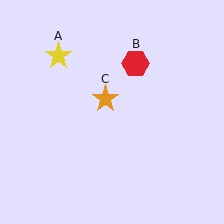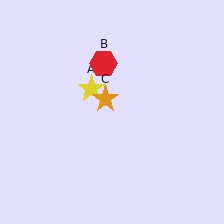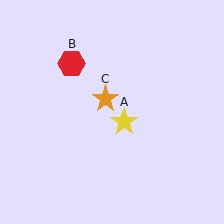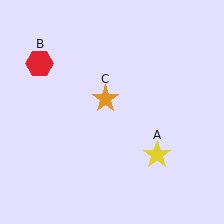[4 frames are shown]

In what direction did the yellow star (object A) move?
The yellow star (object A) moved down and to the right.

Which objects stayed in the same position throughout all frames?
Orange star (object C) remained stationary.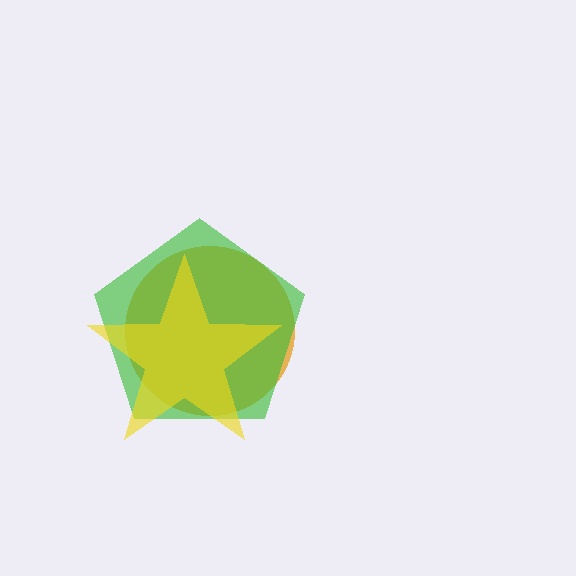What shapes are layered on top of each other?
The layered shapes are: an orange circle, a green pentagon, a yellow star.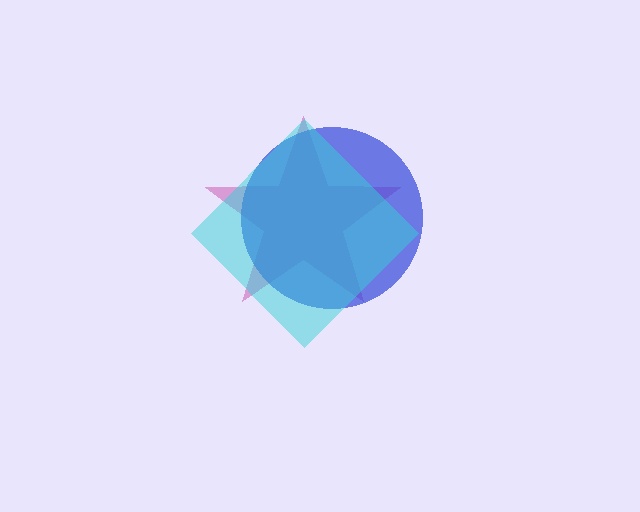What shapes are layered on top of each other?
The layered shapes are: a magenta star, a blue circle, a cyan diamond.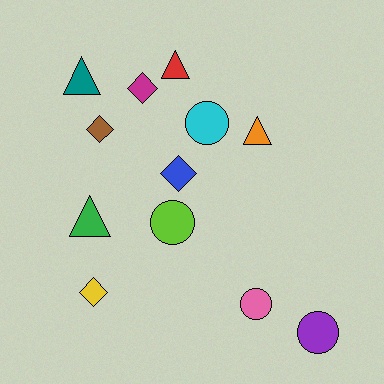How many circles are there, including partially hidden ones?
There are 4 circles.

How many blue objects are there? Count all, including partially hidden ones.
There is 1 blue object.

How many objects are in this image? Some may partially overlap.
There are 12 objects.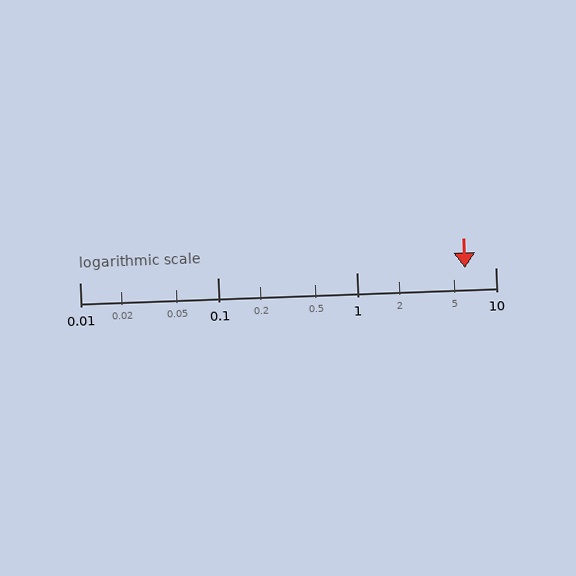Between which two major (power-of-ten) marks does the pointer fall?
The pointer is between 1 and 10.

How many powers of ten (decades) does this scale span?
The scale spans 3 decades, from 0.01 to 10.